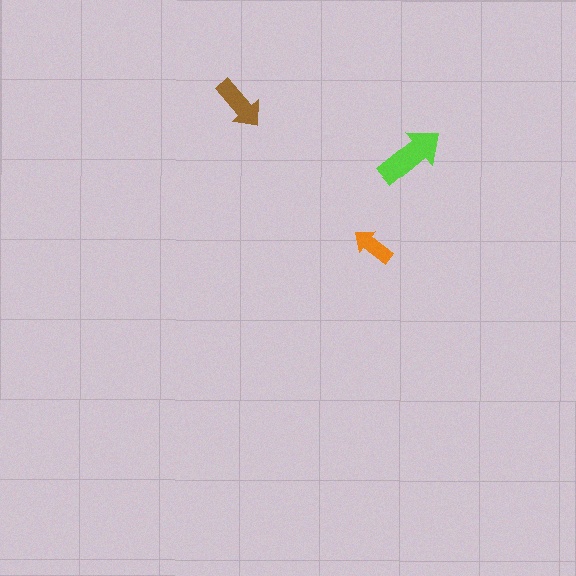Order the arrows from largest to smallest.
the lime one, the brown one, the orange one.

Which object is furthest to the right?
The lime arrow is rightmost.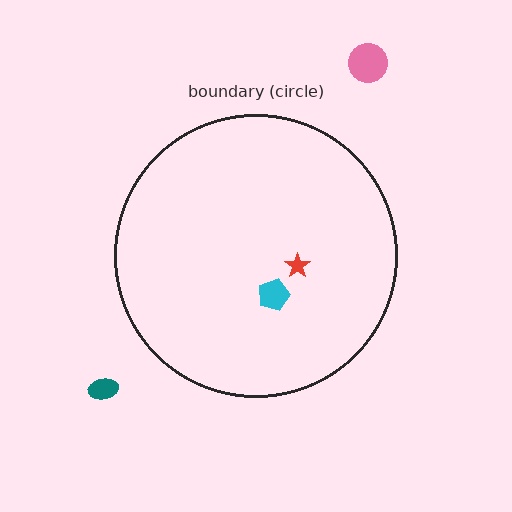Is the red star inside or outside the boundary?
Inside.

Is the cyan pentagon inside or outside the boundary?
Inside.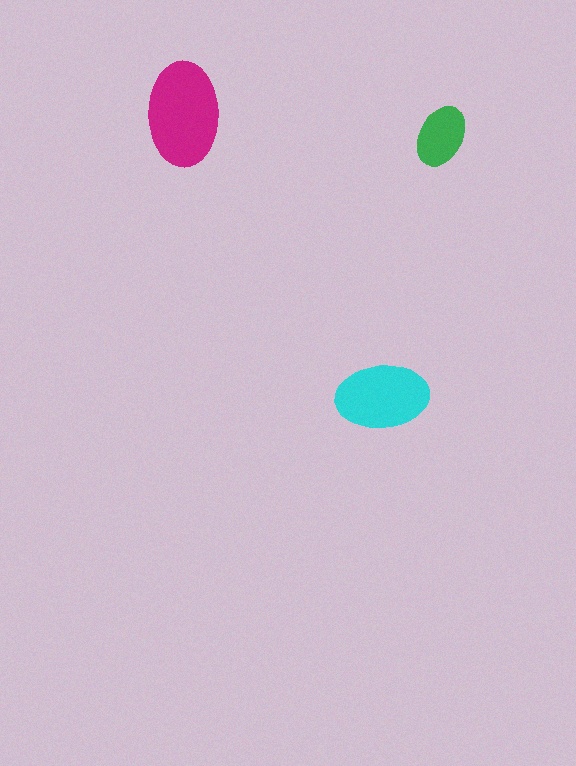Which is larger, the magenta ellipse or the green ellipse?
The magenta one.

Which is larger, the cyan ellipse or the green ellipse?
The cyan one.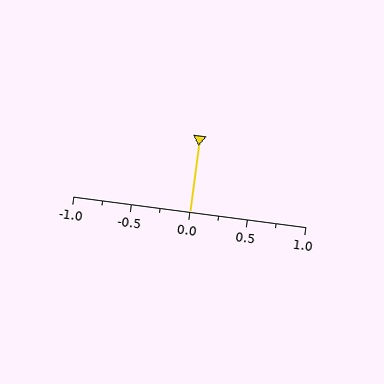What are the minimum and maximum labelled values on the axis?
The axis runs from -1.0 to 1.0.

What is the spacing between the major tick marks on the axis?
The major ticks are spaced 0.5 apart.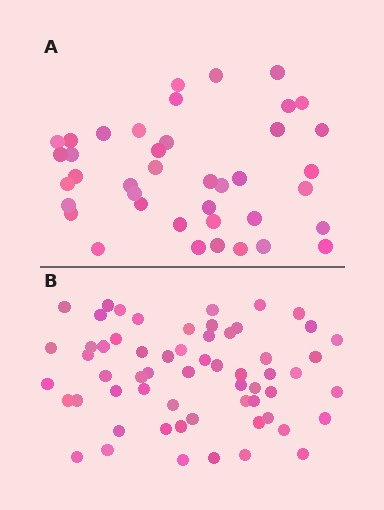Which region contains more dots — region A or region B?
Region B (the bottom region) has more dots.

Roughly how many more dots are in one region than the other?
Region B has approximately 20 more dots than region A.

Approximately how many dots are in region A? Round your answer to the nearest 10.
About 40 dots.